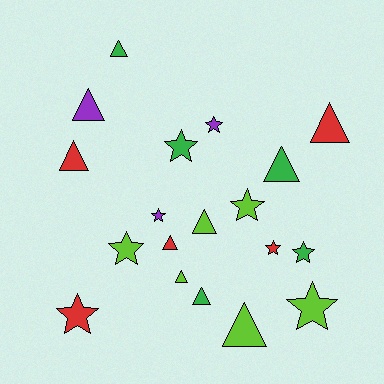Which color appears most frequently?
Lime, with 6 objects.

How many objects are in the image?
There are 19 objects.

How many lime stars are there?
There are 3 lime stars.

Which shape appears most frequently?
Triangle, with 10 objects.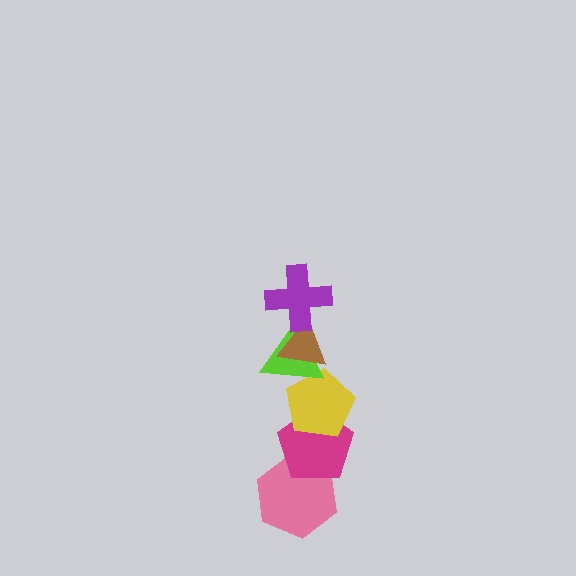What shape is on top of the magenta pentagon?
The yellow pentagon is on top of the magenta pentagon.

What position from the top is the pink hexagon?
The pink hexagon is 6th from the top.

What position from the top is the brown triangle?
The brown triangle is 2nd from the top.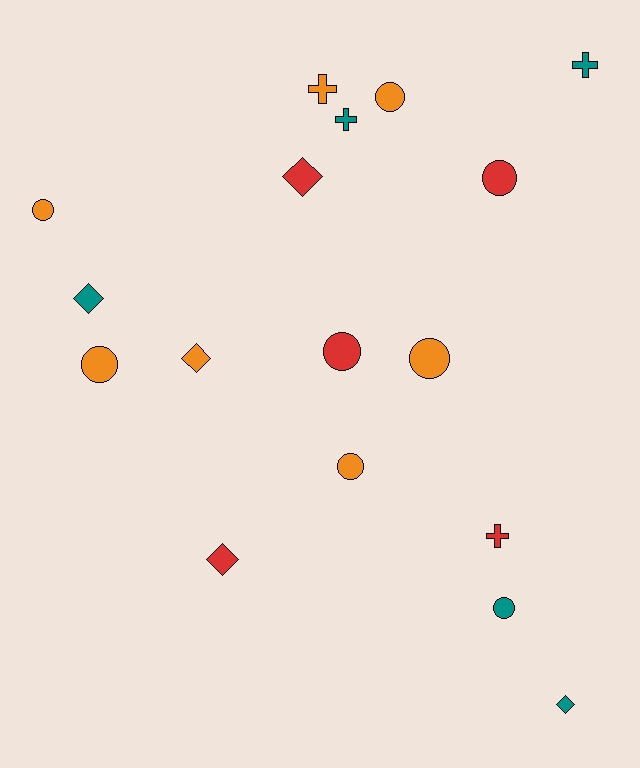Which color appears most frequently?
Orange, with 7 objects.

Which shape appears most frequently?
Circle, with 8 objects.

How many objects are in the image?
There are 17 objects.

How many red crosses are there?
There is 1 red cross.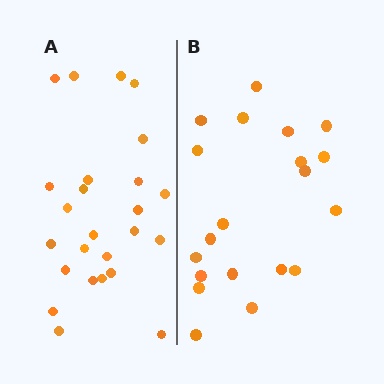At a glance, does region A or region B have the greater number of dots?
Region A (the left region) has more dots.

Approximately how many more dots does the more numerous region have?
Region A has about 5 more dots than region B.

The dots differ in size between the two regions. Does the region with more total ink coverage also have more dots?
No. Region B has more total ink coverage because its dots are larger, but region A actually contains more individual dots. Total area can be misleading — the number of items is what matters here.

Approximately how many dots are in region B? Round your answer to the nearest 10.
About 20 dots.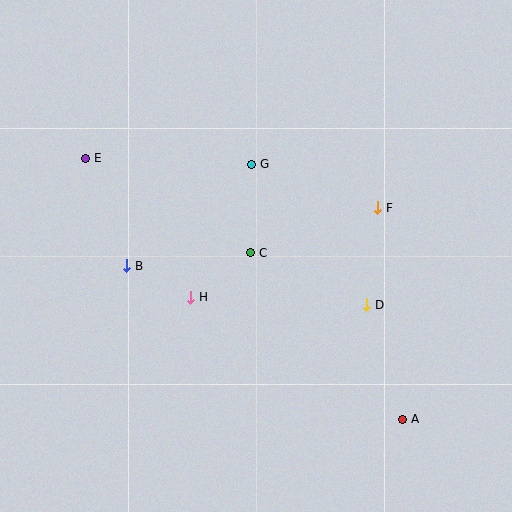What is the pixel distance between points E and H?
The distance between E and H is 175 pixels.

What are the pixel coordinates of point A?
Point A is at (403, 419).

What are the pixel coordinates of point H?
Point H is at (191, 297).